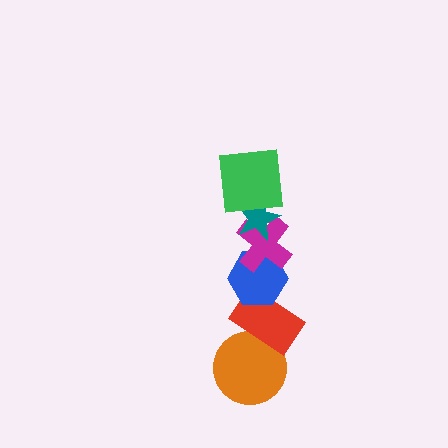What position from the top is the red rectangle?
The red rectangle is 5th from the top.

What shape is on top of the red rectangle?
The blue hexagon is on top of the red rectangle.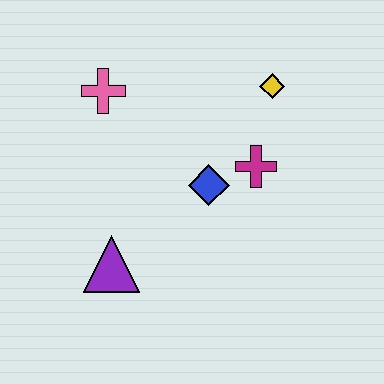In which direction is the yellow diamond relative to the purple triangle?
The yellow diamond is above the purple triangle.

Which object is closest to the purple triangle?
The blue diamond is closest to the purple triangle.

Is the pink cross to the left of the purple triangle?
Yes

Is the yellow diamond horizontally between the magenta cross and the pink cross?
No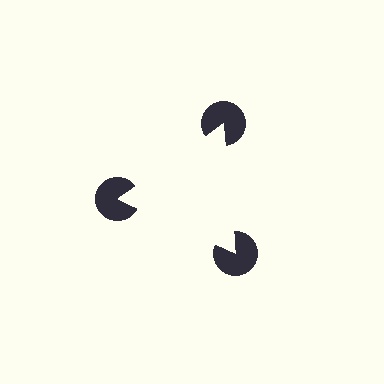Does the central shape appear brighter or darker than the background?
It typically appears slightly brighter than the background, even though no actual brightness change is drawn.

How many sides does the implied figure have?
3 sides.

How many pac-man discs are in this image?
There are 3 — one at each vertex of the illusory triangle.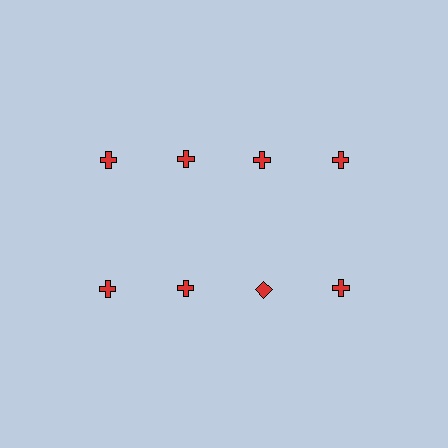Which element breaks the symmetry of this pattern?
The red diamond in the second row, center column breaks the symmetry. All other shapes are red crosses.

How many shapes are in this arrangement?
There are 8 shapes arranged in a grid pattern.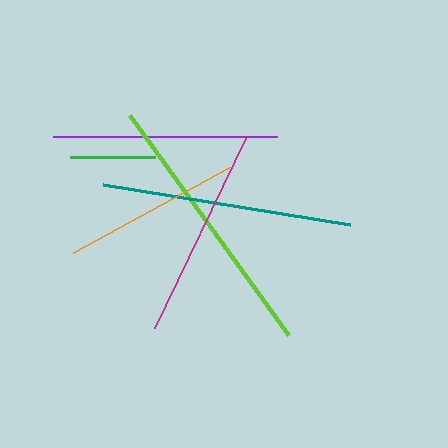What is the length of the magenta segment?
The magenta segment is approximately 210 pixels long.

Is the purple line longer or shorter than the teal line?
The teal line is longer than the purple line.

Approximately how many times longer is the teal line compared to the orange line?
The teal line is approximately 1.4 times the length of the orange line.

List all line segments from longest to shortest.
From longest to shortest: lime, teal, purple, magenta, orange, green.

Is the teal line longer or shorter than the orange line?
The teal line is longer than the orange line.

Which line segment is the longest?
The lime line is the longest at approximately 272 pixels.